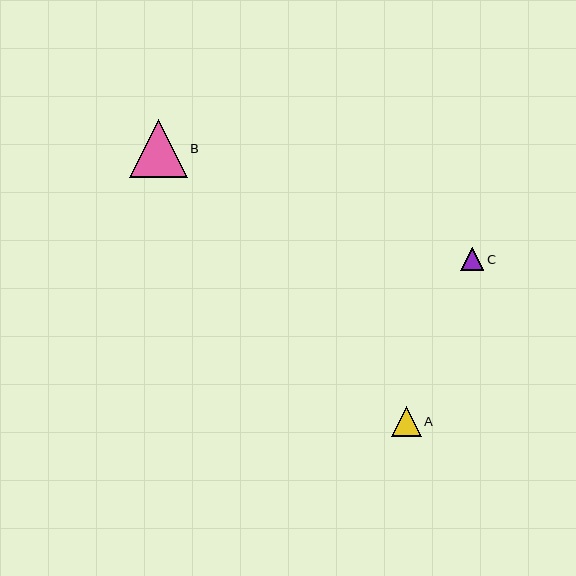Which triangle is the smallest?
Triangle C is the smallest with a size of approximately 23 pixels.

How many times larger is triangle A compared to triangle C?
Triangle A is approximately 1.3 times the size of triangle C.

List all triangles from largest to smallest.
From largest to smallest: B, A, C.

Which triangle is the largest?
Triangle B is the largest with a size of approximately 58 pixels.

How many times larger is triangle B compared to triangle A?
Triangle B is approximately 1.9 times the size of triangle A.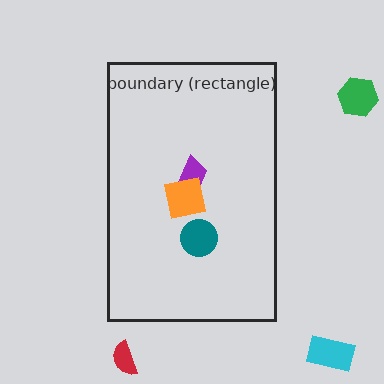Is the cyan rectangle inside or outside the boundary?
Outside.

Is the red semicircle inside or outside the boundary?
Outside.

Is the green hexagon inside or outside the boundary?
Outside.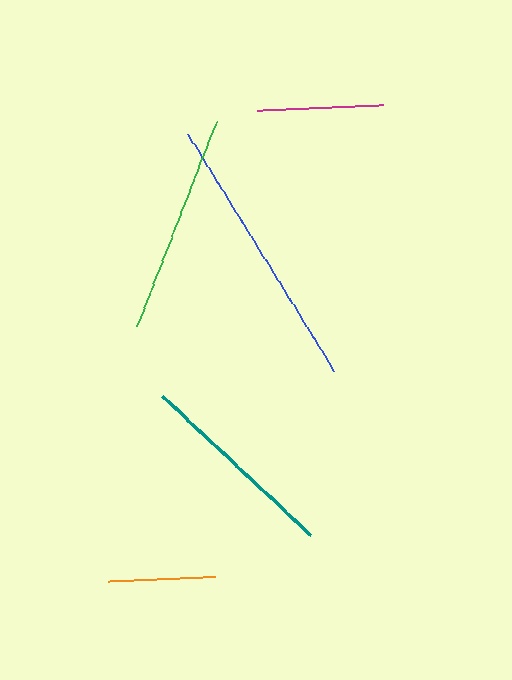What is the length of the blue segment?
The blue segment is approximately 278 pixels long.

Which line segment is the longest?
The blue line is the longest at approximately 278 pixels.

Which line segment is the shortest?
The orange line is the shortest at approximately 107 pixels.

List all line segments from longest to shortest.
From longest to shortest: blue, green, teal, magenta, orange.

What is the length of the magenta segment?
The magenta segment is approximately 126 pixels long.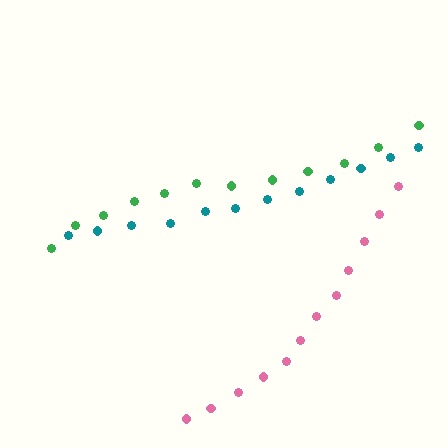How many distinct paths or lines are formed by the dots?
There are 3 distinct paths.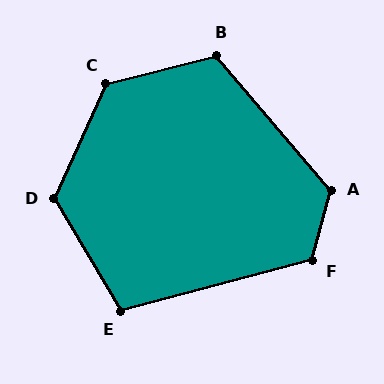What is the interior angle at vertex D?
Approximately 125 degrees (obtuse).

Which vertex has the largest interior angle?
C, at approximately 129 degrees.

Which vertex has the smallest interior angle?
E, at approximately 106 degrees.